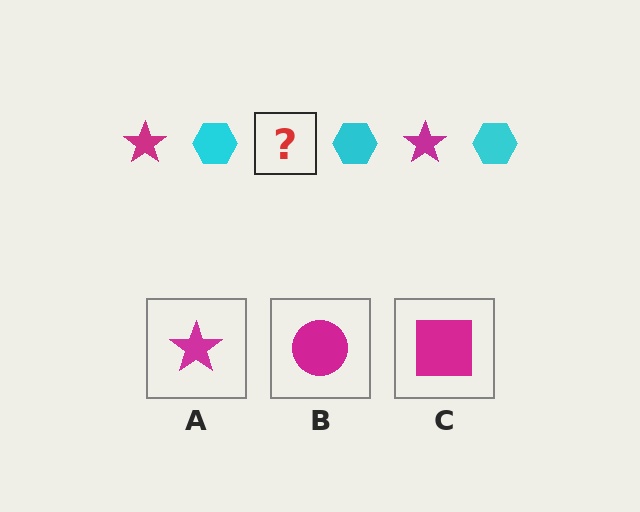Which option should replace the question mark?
Option A.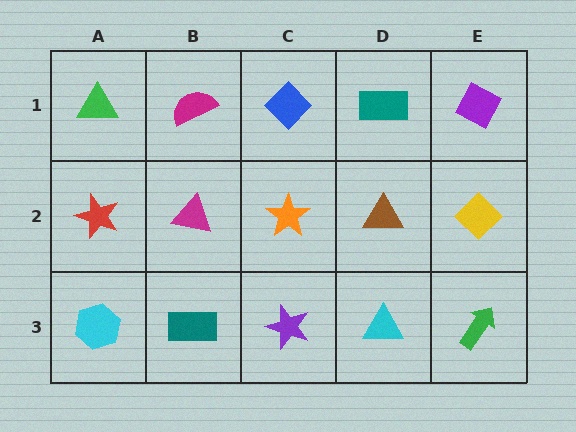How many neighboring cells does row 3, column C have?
3.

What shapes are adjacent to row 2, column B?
A magenta semicircle (row 1, column B), a teal rectangle (row 3, column B), a red star (row 2, column A), an orange star (row 2, column C).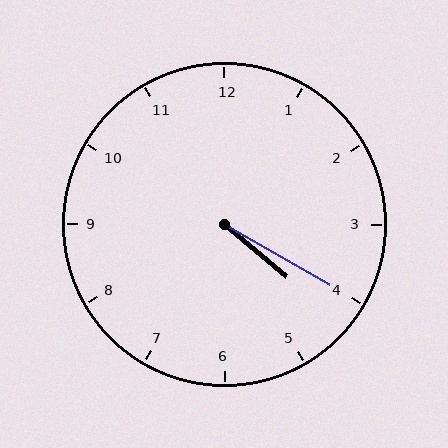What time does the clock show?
4:20.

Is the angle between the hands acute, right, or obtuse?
It is acute.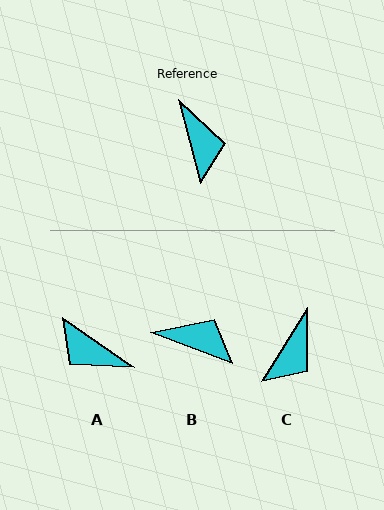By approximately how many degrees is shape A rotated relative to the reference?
Approximately 140 degrees clockwise.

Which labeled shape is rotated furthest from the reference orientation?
A, about 140 degrees away.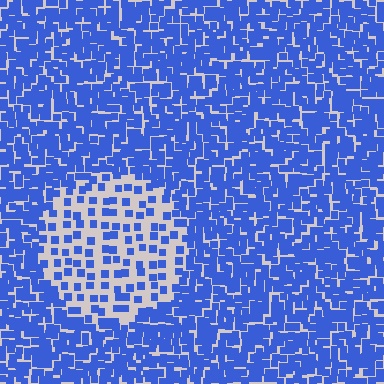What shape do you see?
I see a circle.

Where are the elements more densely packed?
The elements are more densely packed outside the circle boundary.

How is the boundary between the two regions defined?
The boundary is defined by a change in element density (approximately 2.6x ratio). All elements are the same color, size, and shape.